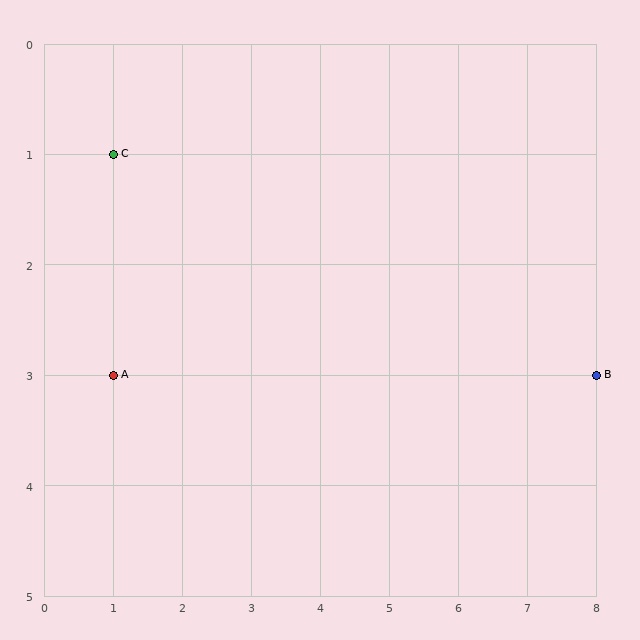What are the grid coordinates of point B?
Point B is at grid coordinates (8, 3).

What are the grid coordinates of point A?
Point A is at grid coordinates (1, 3).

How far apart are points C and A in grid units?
Points C and A are 2 rows apart.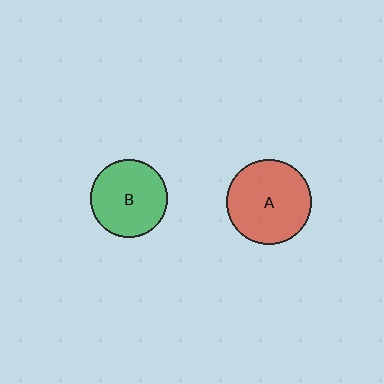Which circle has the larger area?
Circle A (red).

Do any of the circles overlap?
No, none of the circles overlap.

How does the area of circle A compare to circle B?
Approximately 1.2 times.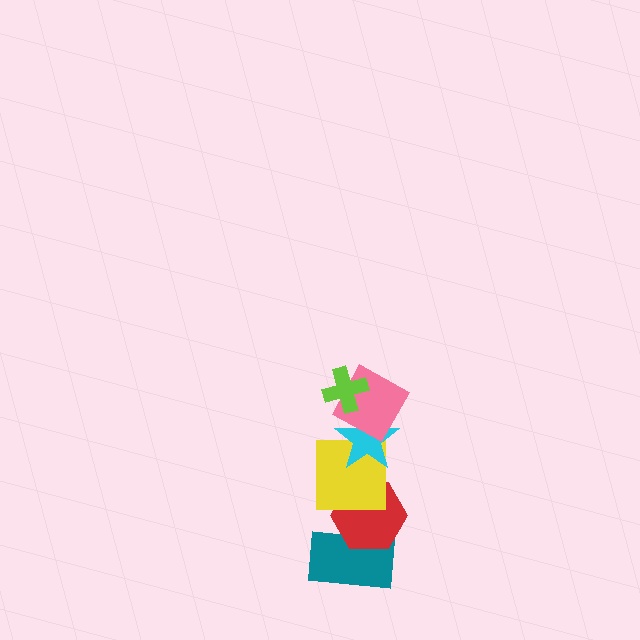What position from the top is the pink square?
The pink square is 2nd from the top.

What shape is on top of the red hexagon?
The yellow square is on top of the red hexagon.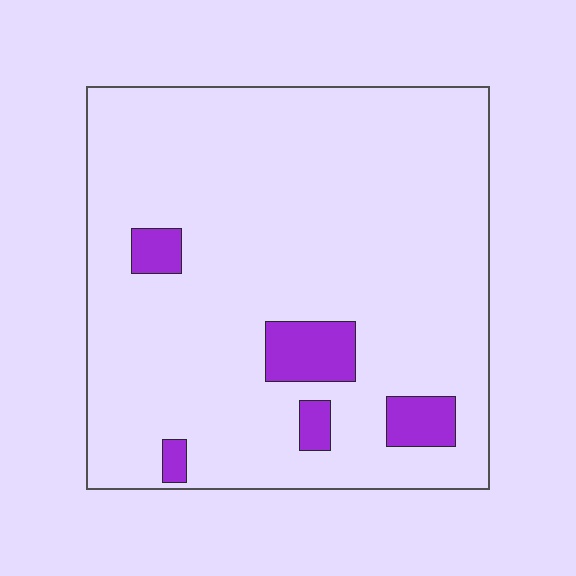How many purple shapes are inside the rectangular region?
5.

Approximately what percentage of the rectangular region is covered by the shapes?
Approximately 10%.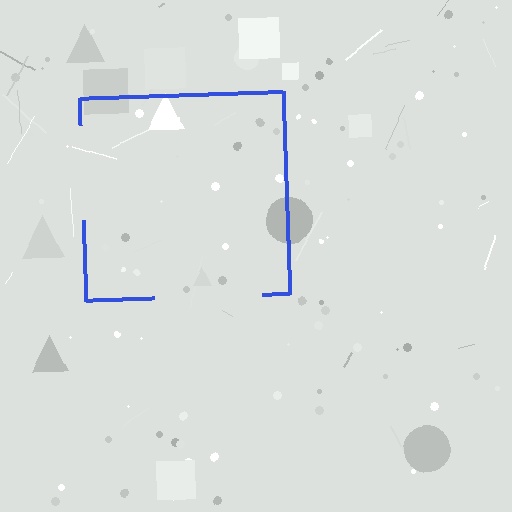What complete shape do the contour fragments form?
The contour fragments form a square.